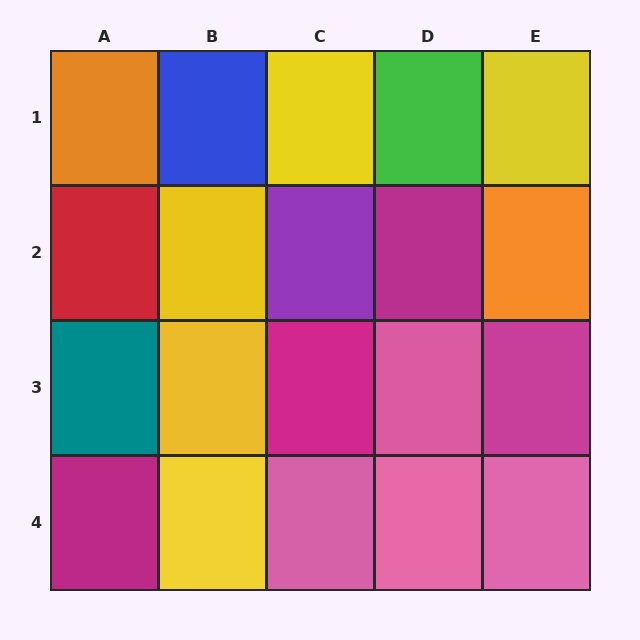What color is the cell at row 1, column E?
Yellow.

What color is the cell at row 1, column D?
Green.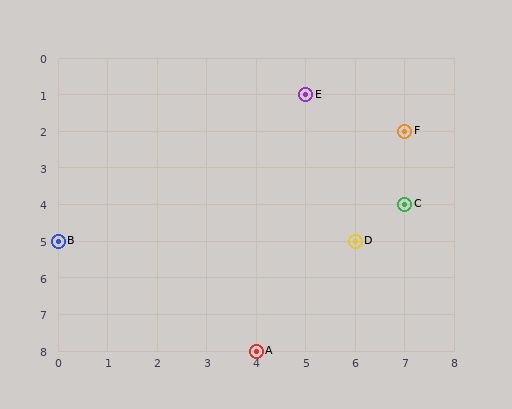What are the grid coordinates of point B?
Point B is at grid coordinates (0, 5).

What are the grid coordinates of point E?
Point E is at grid coordinates (5, 1).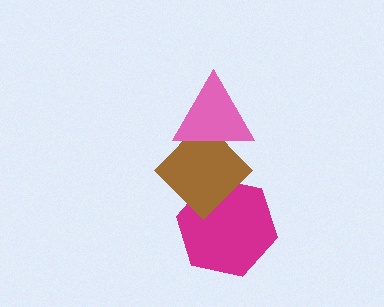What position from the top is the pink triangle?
The pink triangle is 1st from the top.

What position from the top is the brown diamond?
The brown diamond is 2nd from the top.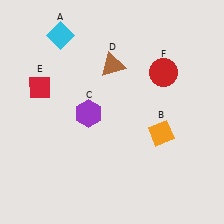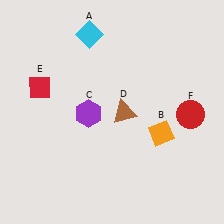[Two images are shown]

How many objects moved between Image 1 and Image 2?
3 objects moved between the two images.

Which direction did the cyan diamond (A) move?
The cyan diamond (A) moved right.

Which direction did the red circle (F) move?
The red circle (F) moved down.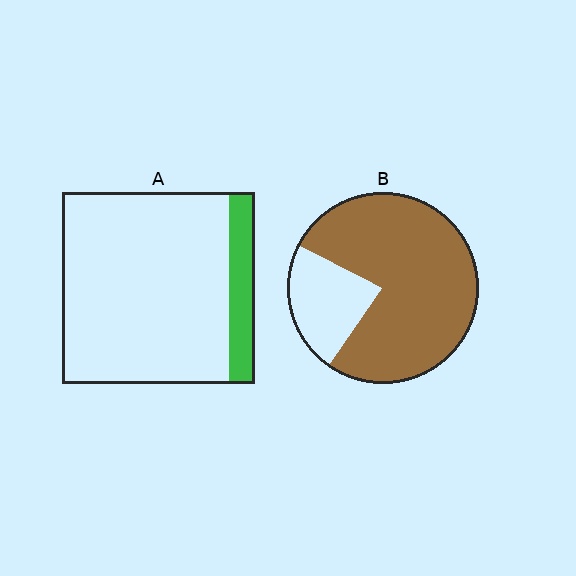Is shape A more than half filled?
No.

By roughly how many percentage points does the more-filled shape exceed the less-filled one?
By roughly 65 percentage points (B over A).